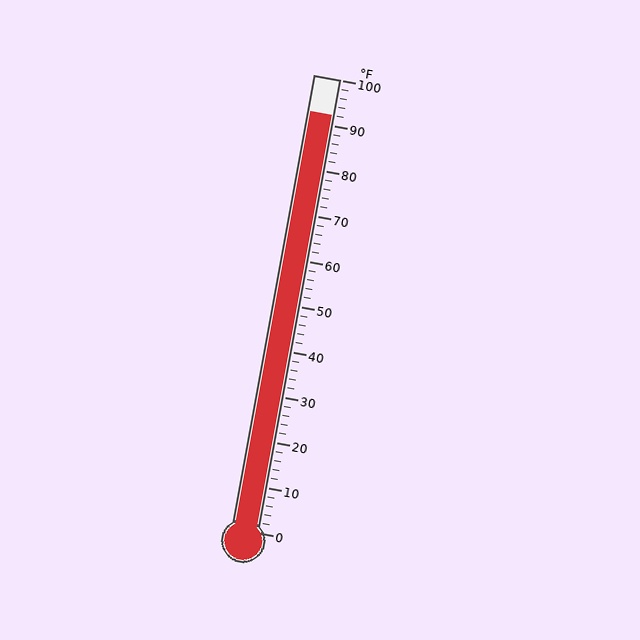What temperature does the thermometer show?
The thermometer shows approximately 92°F.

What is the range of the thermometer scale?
The thermometer scale ranges from 0°F to 100°F.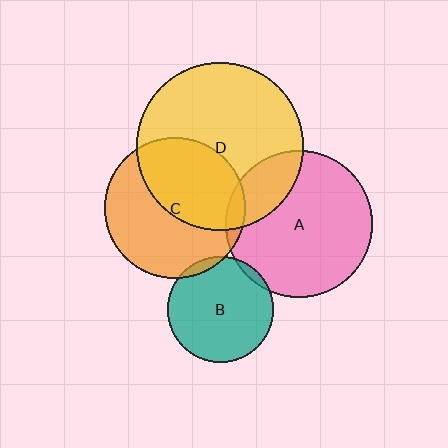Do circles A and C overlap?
Yes.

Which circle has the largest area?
Circle D (yellow).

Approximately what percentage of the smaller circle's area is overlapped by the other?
Approximately 5%.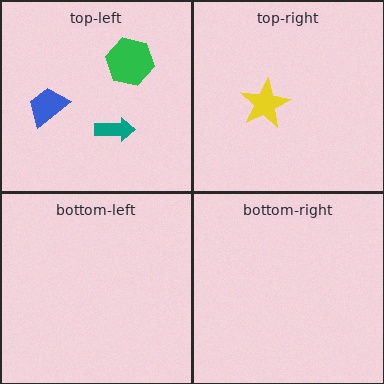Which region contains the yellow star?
The top-right region.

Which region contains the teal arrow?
The top-left region.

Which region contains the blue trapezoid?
The top-left region.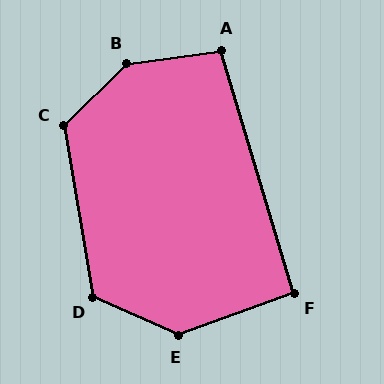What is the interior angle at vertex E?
Approximately 136 degrees (obtuse).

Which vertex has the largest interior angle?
B, at approximately 143 degrees.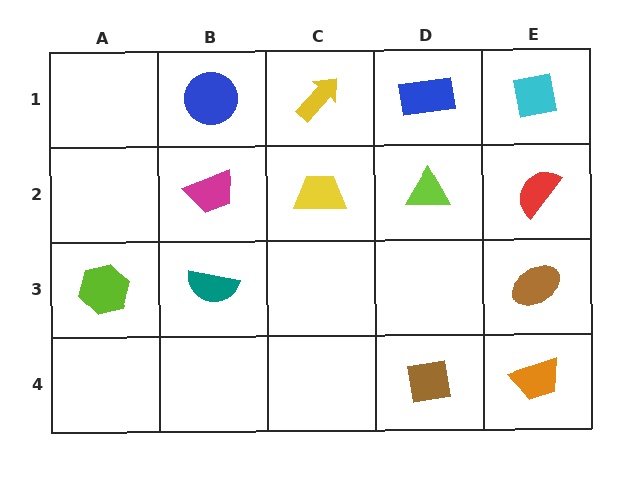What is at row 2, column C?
A yellow trapezoid.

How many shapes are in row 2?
4 shapes.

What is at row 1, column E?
A cyan square.